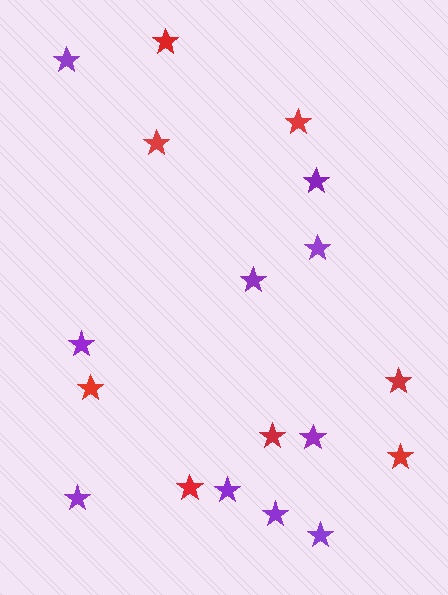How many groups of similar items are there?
There are 2 groups: one group of red stars (8) and one group of purple stars (10).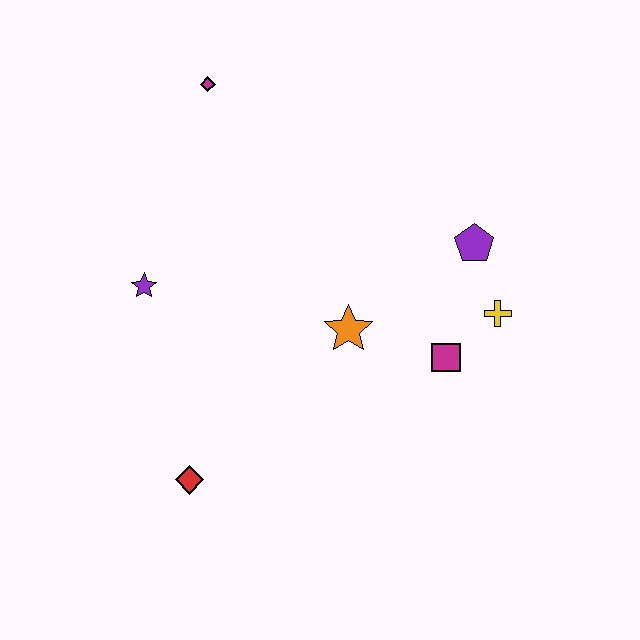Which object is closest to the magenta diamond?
The purple star is closest to the magenta diamond.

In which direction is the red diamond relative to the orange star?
The red diamond is to the left of the orange star.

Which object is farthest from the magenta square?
The magenta diamond is farthest from the magenta square.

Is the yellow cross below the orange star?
No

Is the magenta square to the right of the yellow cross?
No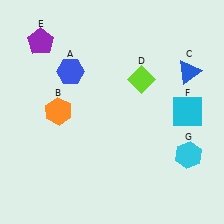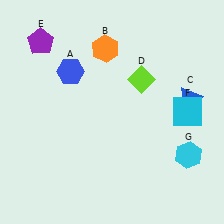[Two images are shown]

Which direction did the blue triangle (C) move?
The blue triangle (C) moved down.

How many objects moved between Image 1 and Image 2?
2 objects moved between the two images.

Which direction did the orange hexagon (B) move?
The orange hexagon (B) moved up.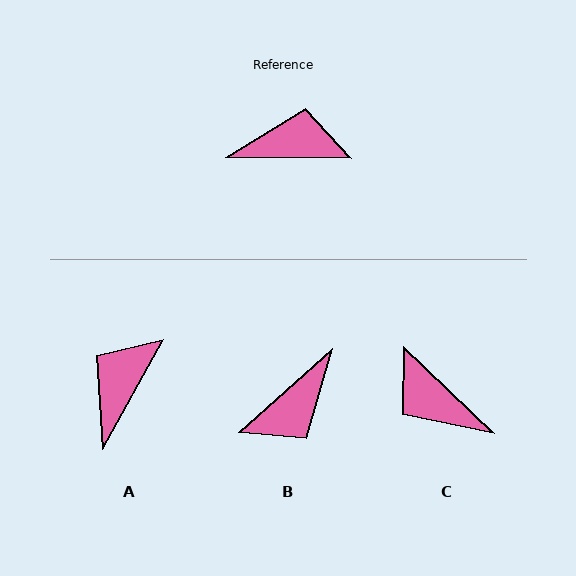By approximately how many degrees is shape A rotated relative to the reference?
Approximately 62 degrees counter-clockwise.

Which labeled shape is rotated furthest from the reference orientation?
B, about 138 degrees away.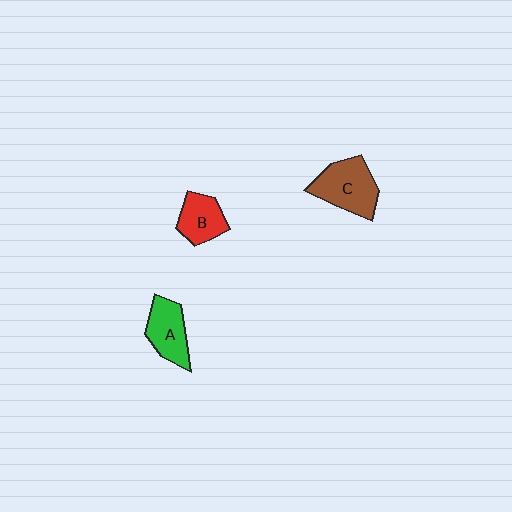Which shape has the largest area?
Shape C (brown).